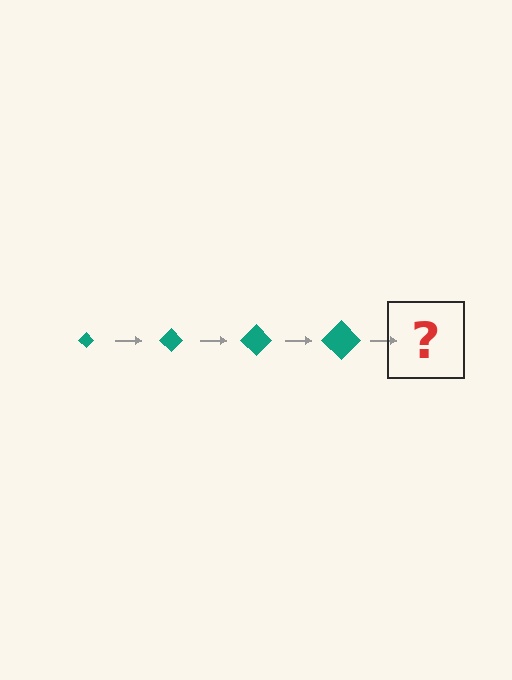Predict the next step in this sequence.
The next step is a teal diamond, larger than the previous one.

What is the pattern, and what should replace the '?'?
The pattern is that the diamond gets progressively larger each step. The '?' should be a teal diamond, larger than the previous one.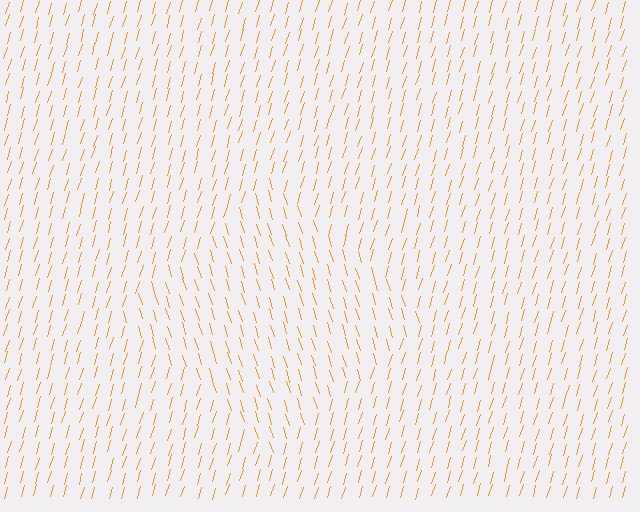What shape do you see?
I see a diamond.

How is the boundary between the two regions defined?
The boundary is defined purely by a change in line orientation (approximately 34 degrees difference). All lines are the same color and thickness.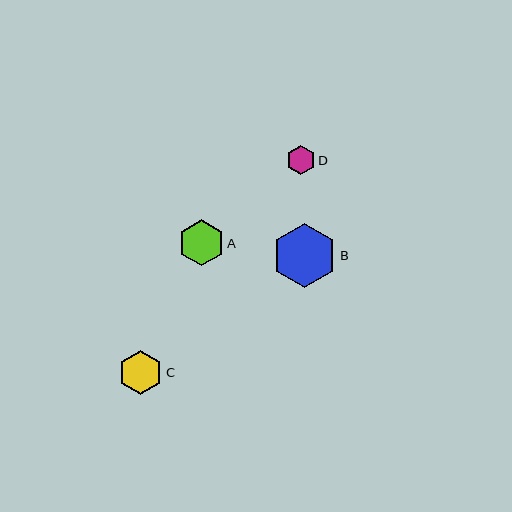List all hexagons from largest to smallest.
From largest to smallest: B, A, C, D.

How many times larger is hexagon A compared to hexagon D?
Hexagon A is approximately 1.6 times the size of hexagon D.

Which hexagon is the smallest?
Hexagon D is the smallest with a size of approximately 28 pixels.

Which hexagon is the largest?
Hexagon B is the largest with a size of approximately 65 pixels.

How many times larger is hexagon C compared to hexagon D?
Hexagon C is approximately 1.6 times the size of hexagon D.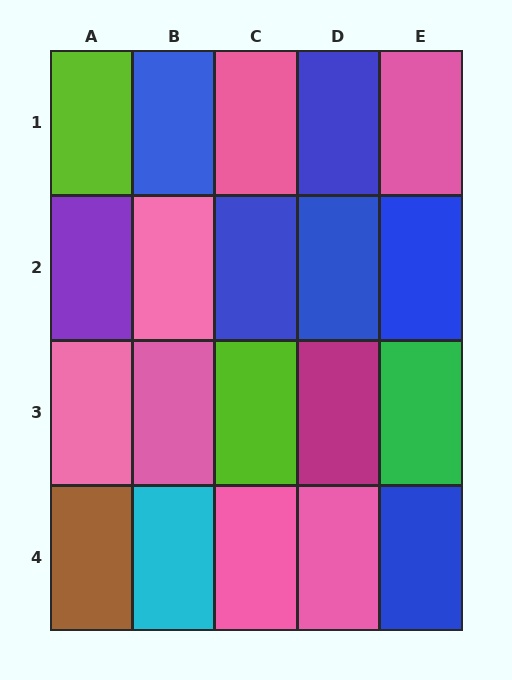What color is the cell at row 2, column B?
Pink.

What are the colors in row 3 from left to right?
Pink, pink, lime, magenta, green.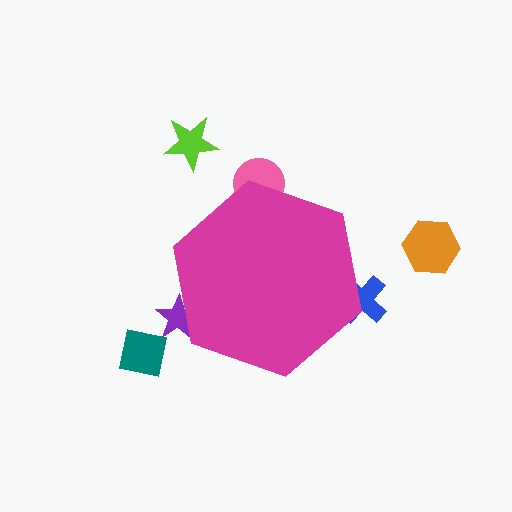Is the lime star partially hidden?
No, the lime star is fully visible.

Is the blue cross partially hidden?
Yes, the blue cross is partially hidden behind the magenta hexagon.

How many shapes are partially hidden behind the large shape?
3 shapes are partially hidden.